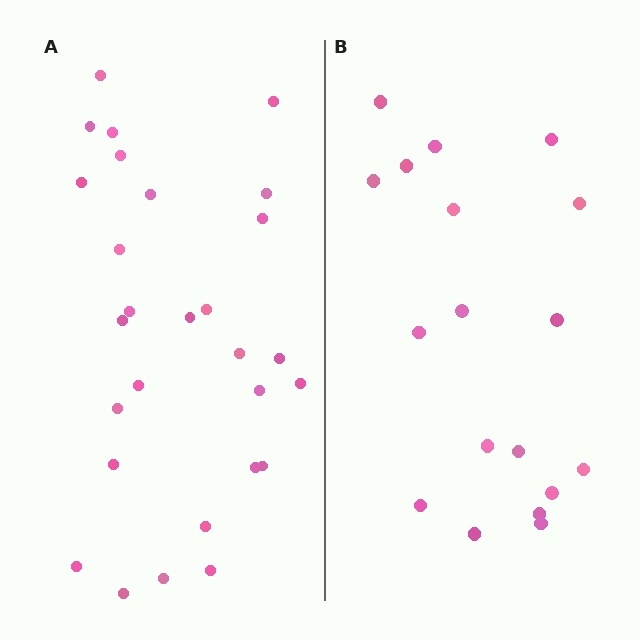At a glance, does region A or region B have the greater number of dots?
Region A (the left region) has more dots.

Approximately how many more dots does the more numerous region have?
Region A has roughly 10 or so more dots than region B.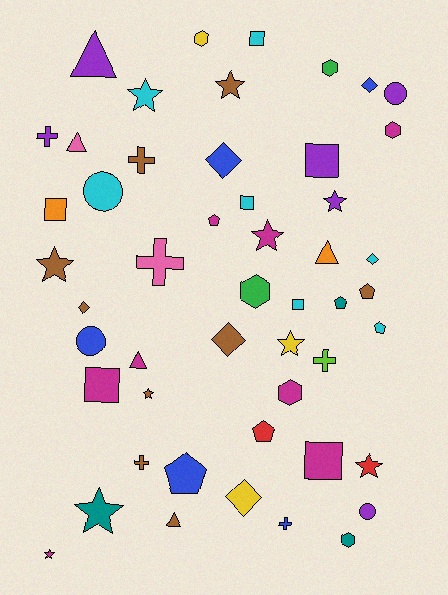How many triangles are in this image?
There are 5 triangles.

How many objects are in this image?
There are 50 objects.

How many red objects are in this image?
There are 2 red objects.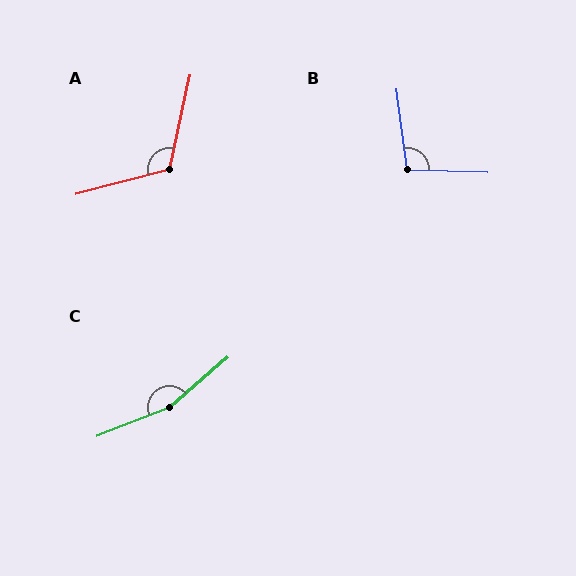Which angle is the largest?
C, at approximately 160 degrees.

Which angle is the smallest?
B, at approximately 99 degrees.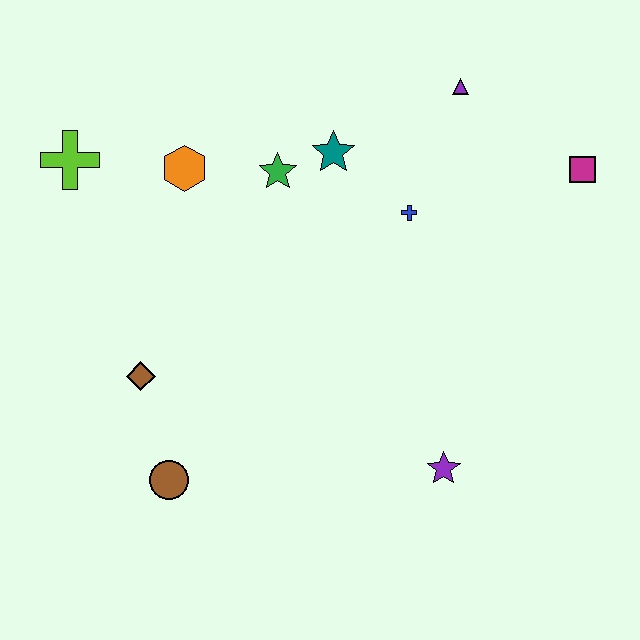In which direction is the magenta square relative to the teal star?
The magenta square is to the right of the teal star.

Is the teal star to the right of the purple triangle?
No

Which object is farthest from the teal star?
The brown circle is farthest from the teal star.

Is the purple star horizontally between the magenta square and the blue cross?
Yes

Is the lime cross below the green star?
No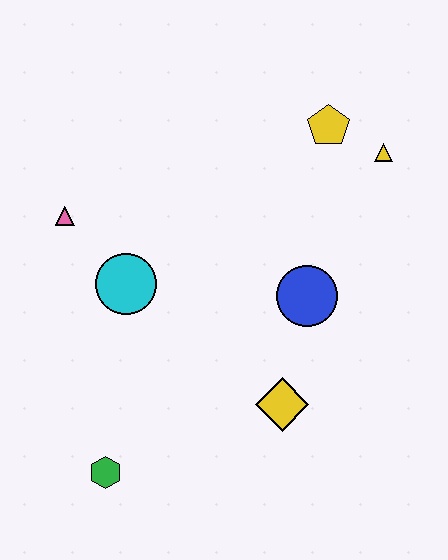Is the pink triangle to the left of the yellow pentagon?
Yes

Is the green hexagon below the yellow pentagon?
Yes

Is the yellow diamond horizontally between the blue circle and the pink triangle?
Yes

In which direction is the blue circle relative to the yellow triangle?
The blue circle is below the yellow triangle.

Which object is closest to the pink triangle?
The cyan circle is closest to the pink triangle.